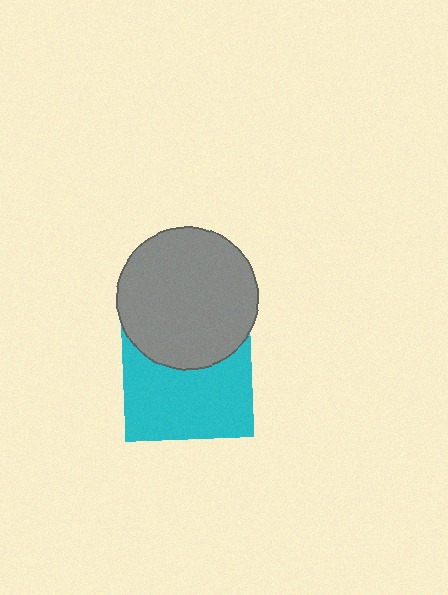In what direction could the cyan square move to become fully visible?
The cyan square could move down. That would shift it out from behind the gray circle entirely.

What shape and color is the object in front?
The object in front is a gray circle.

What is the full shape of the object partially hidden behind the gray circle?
The partially hidden object is a cyan square.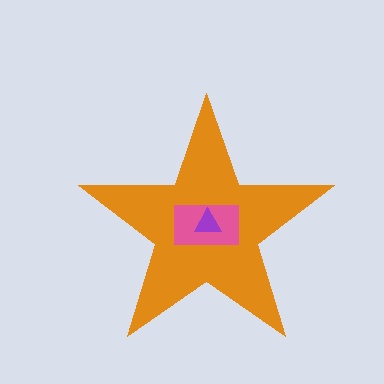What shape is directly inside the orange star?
The pink rectangle.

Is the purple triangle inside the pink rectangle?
Yes.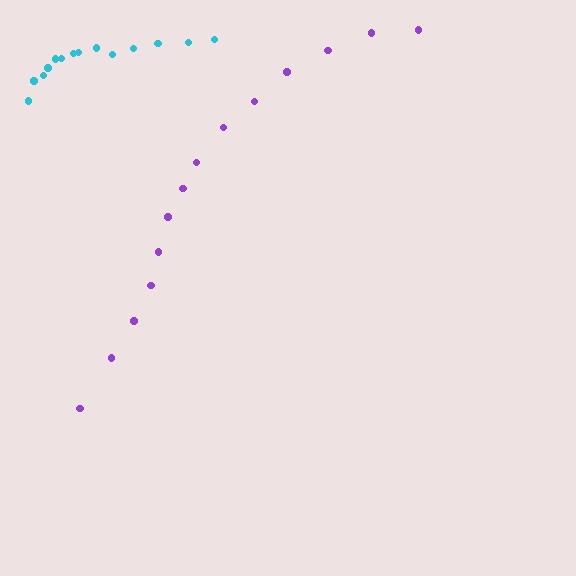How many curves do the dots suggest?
There are 2 distinct paths.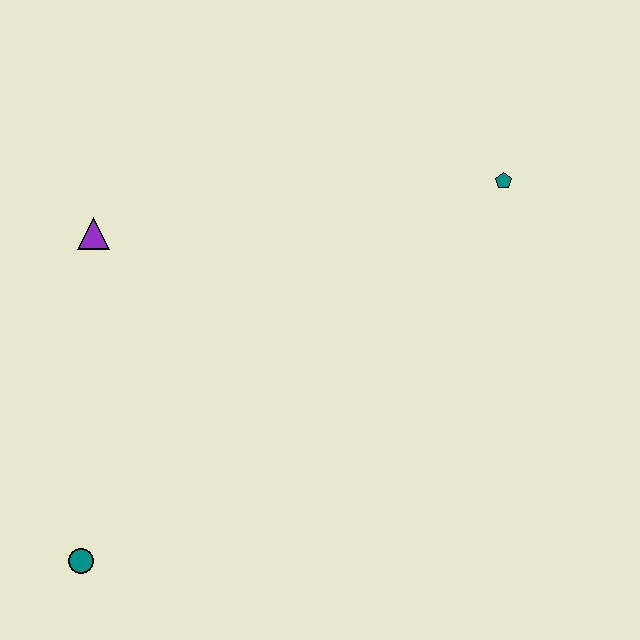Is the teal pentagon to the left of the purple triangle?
No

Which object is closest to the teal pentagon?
The purple triangle is closest to the teal pentagon.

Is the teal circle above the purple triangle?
No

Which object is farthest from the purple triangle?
The teal pentagon is farthest from the purple triangle.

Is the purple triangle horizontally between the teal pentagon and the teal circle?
Yes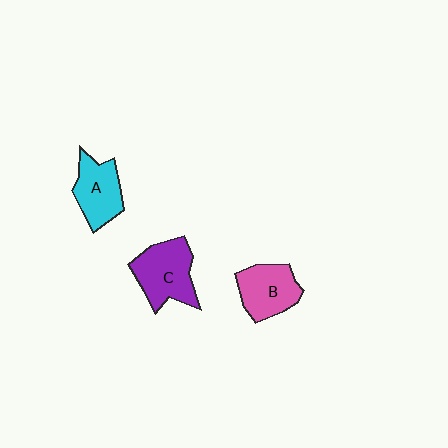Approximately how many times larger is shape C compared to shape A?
Approximately 1.2 times.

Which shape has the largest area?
Shape C (purple).